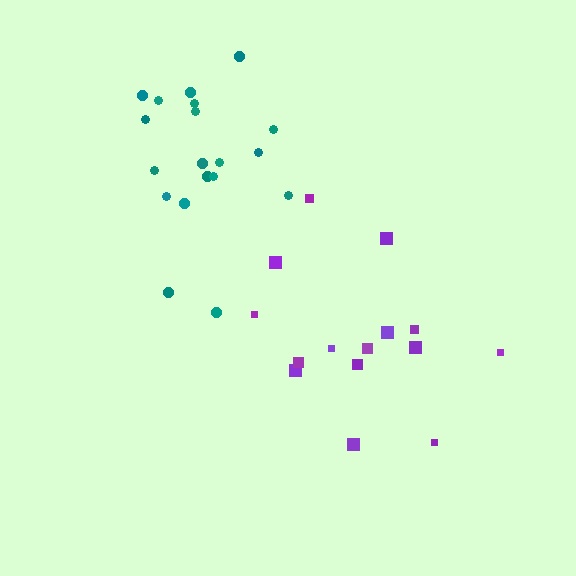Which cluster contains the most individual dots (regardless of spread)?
Teal (19).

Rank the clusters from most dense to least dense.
teal, purple.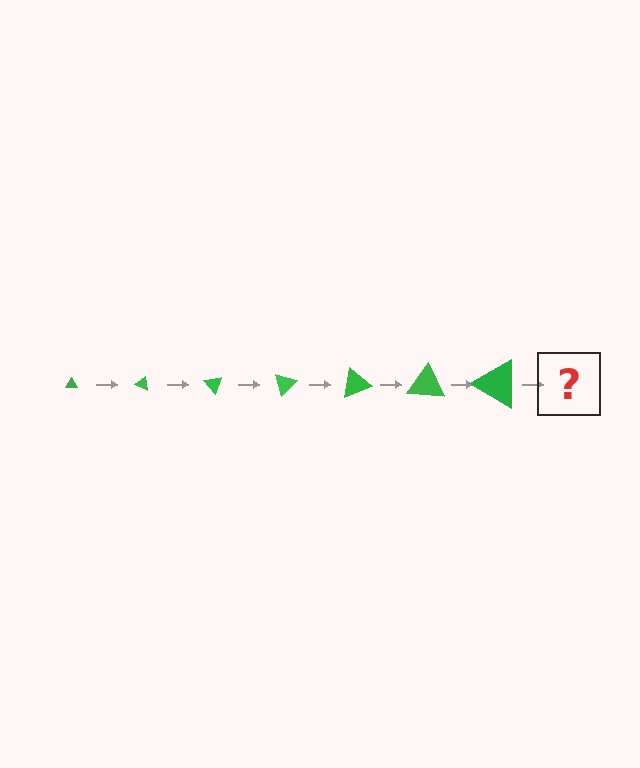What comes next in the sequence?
The next element should be a triangle, larger than the previous one and rotated 175 degrees from the start.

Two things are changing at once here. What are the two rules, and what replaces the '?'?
The two rules are that the triangle grows larger each step and it rotates 25 degrees each step. The '?' should be a triangle, larger than the previous one and rotated 175 degrees from the start.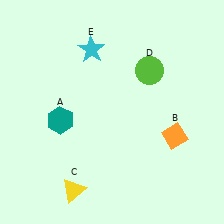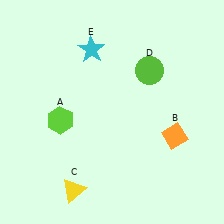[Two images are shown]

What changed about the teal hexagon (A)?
In Image 1, A is teal. In Image 2, it changed to lime.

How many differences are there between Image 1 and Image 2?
There is 1 difference between the two images.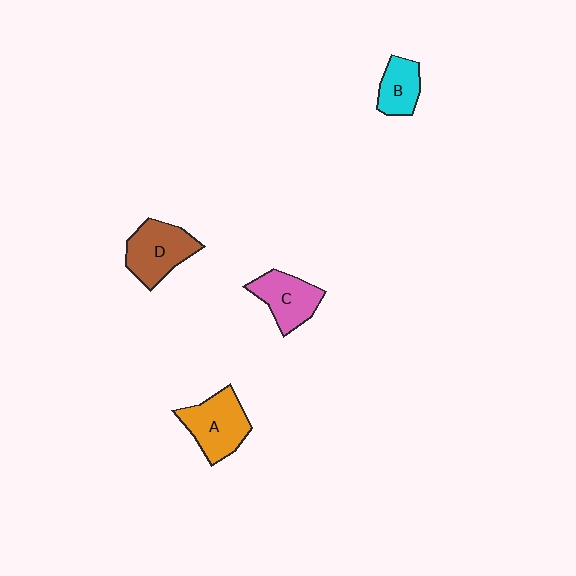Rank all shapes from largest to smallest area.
From largest to smallest: A (orange), D (brown), C (pink), B (cyan).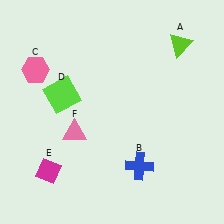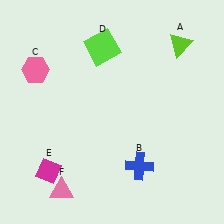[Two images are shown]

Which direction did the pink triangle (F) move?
The pink triangle (F) moved down.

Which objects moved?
The objects that moved are: the lime square (D), the pink triangle (F).